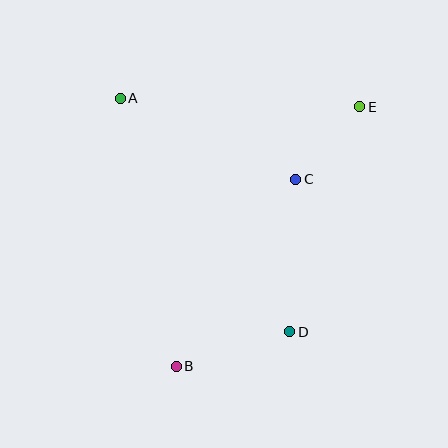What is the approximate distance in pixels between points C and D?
The distance between C and D is approximately 153 pixels.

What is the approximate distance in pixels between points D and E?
The distance between D and E is approximately 236 pixels.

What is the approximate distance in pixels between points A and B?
The distance between A and B is approximately 274 pixels.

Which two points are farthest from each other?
Points B and E are farthest from each other.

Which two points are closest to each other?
Points C and E are closest to each other.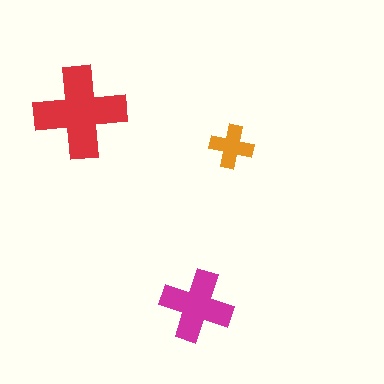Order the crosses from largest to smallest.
the red one, the magenta one, the orange one.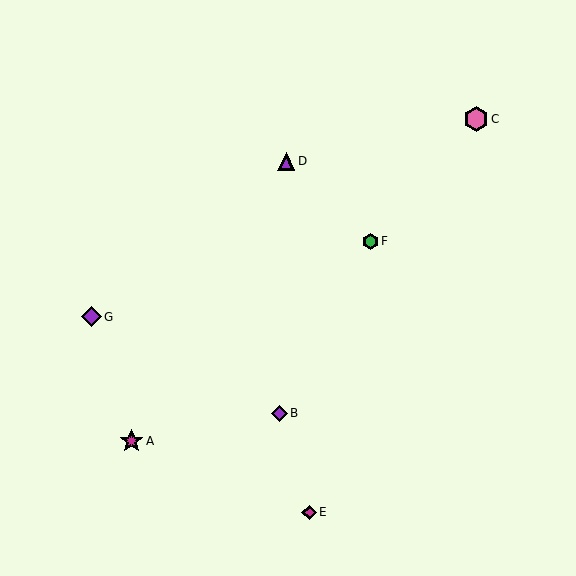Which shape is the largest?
The pink hexagon (labeled C) is the largest.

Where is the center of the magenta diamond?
The center of the magenta diamond is at (309, 512).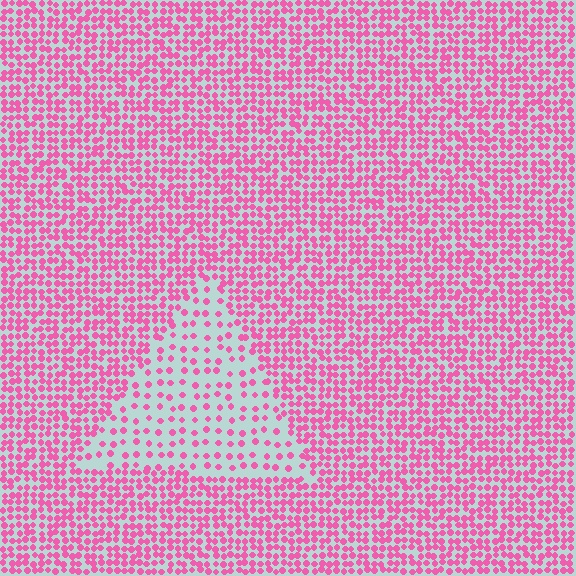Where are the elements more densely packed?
The elements are more densely packed outside the triangle boundary.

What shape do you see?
I see a triangle.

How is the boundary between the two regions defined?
The boundary is defined by a change in element density (approximately 2.4x ratio). All elements are the same color, size, and shape.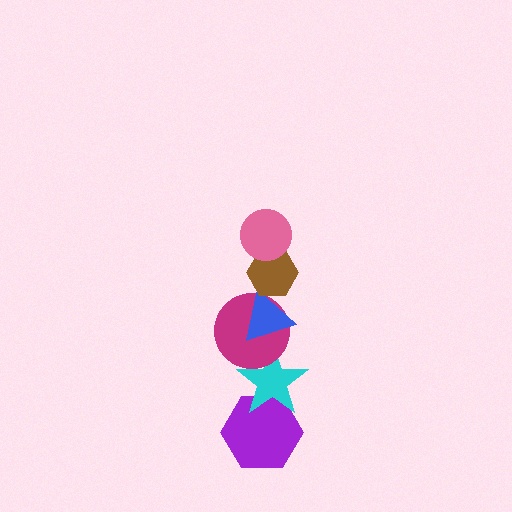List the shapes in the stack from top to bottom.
From top to bottom: the pink circle, the brown hexagon, the blue triangle, the magenta circle, the cyan star, the purple hexagon.